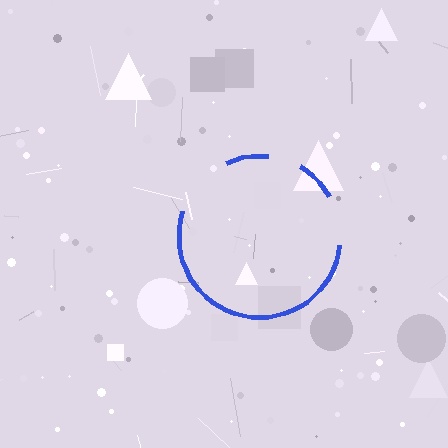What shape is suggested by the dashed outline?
The dashed outline suggests a circle.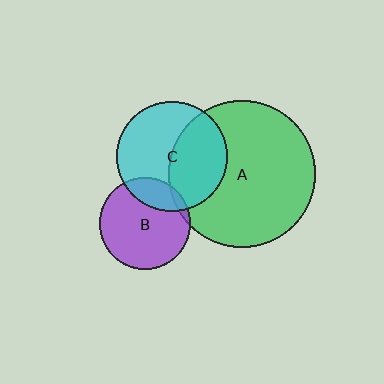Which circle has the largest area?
Circle A (green).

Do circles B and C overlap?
Yes.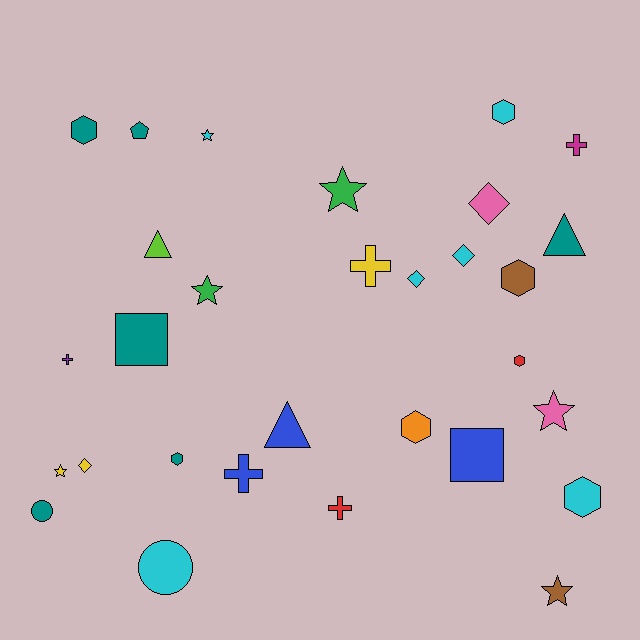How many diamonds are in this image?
There are 4 diamonds.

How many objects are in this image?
There are 30 objects.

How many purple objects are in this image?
There is 1 purple object.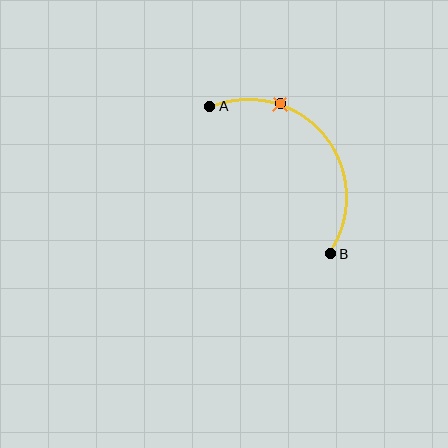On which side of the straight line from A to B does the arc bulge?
The arc bulges above and to the right of the straight line connecting A and B.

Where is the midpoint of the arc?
The arc midpoint is the point on the curve farthest from the straight line joining A and B. It sits above and to the right of that line.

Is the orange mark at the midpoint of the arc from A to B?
No. The orange mark lies on the arc but is closer to endpoint A. The arc midpoint would be at the point on the curve equidistant along the arc from both A and B.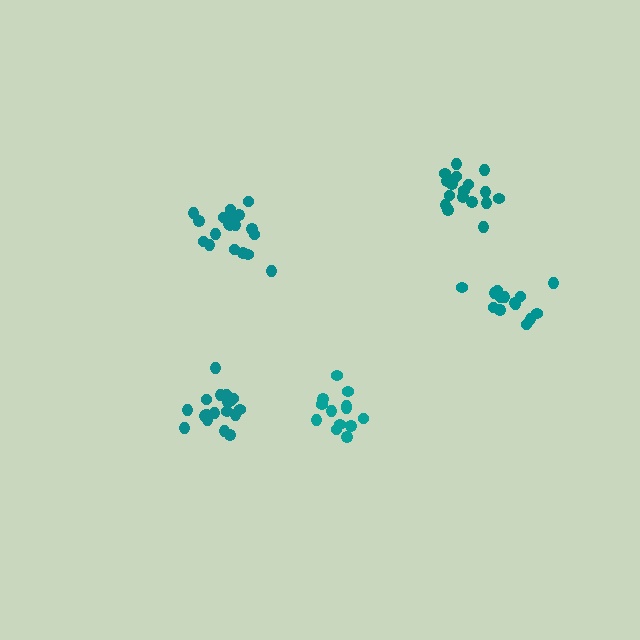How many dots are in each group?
Group 1: 14 dots, Group 2: 18 dots, Group 3: 19 dots, Group 4: 14 dots, Group 5: 17 dots (82 total).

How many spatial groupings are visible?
There are 5 spatial groupings.